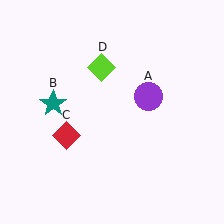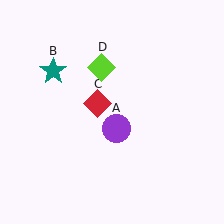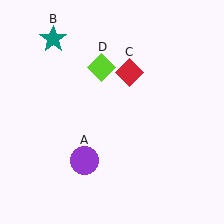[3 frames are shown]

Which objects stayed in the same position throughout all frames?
Lime diamond (object D) remained stationary.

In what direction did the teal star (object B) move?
The teal star (object B) moved up.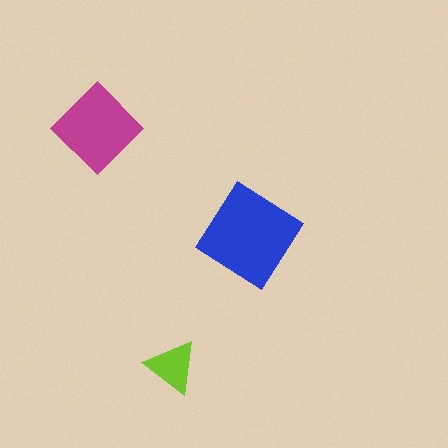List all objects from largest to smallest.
The blue diamond, the magenta diamond, the lime triangle.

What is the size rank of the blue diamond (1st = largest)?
1st.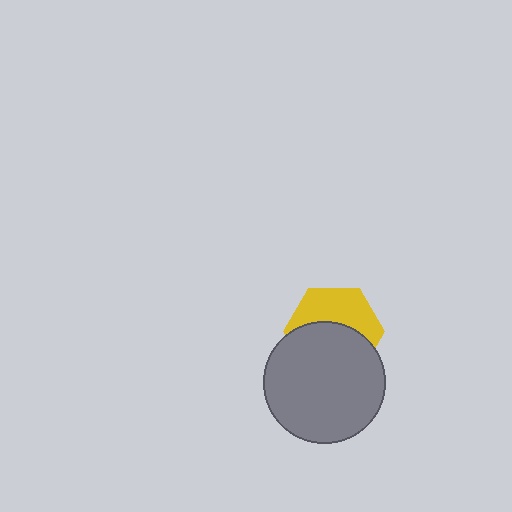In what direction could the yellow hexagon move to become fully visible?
The yellow hexagon could move up. That would shift it out from behind the gray circle entirely.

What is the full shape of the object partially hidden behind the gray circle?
The partially hidden object is a yellow hexagon.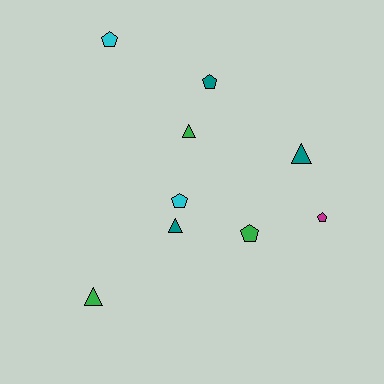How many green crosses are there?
There are no green crosses.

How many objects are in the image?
There are 9 objects.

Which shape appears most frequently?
Pentagon, with 5 objects.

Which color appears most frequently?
Green, with 3 objects.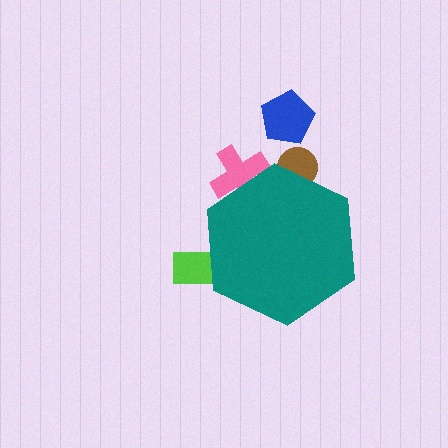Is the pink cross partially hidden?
Yes, the pink cross is partially hidden behind the teal hexagon.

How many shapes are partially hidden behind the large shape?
3 shapes are partially hidden.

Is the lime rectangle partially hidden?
Yes, the lime rectangle is partially hidden behind the teal hexagon.